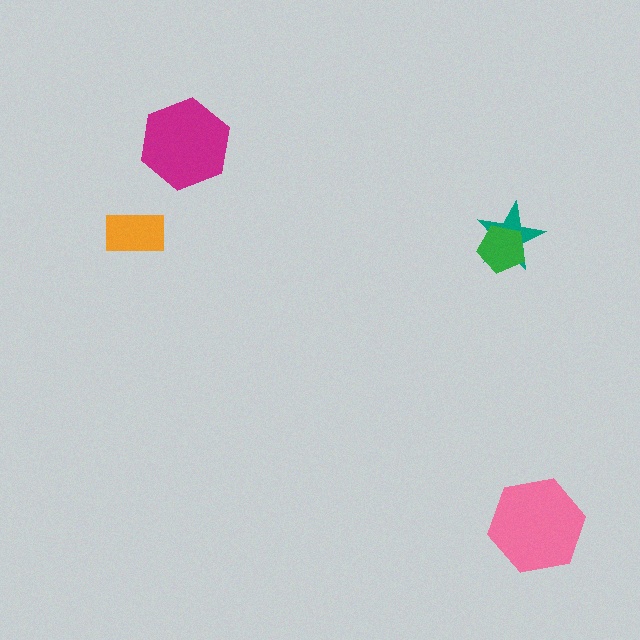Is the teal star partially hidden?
Yes, it is partially covered by another shape.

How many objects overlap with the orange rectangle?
0 objects overlap with the orange rectangle.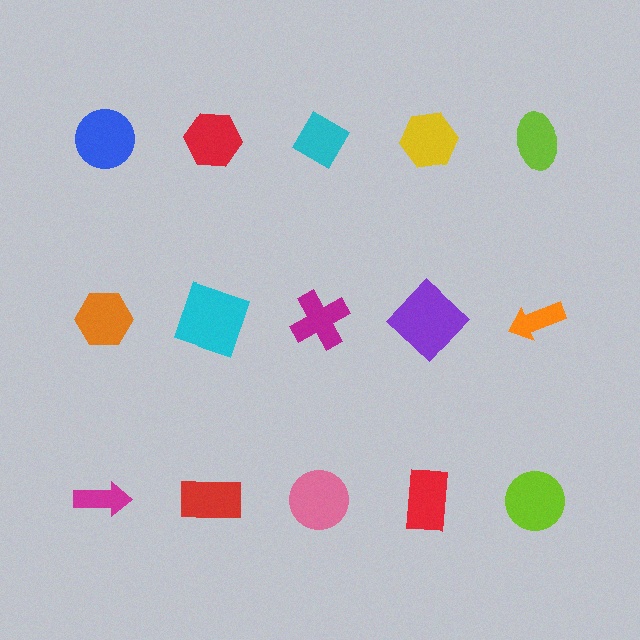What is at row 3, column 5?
A lime circle.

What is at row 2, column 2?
A cyan square.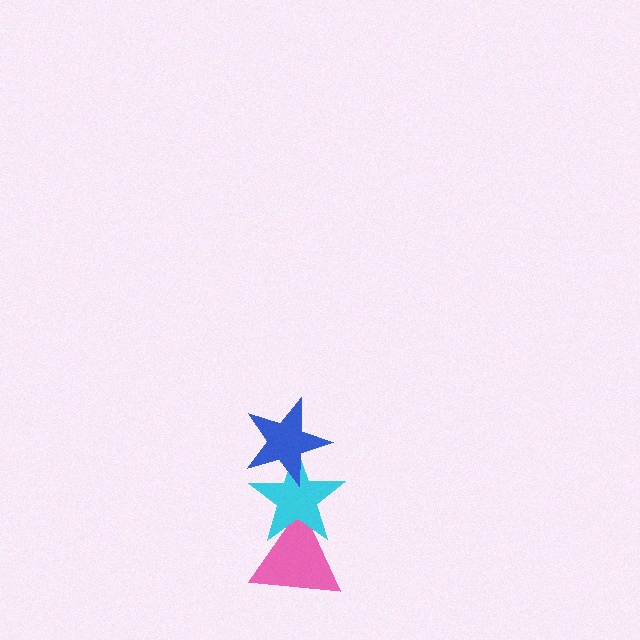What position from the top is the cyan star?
The cyan star is 2nd from the top.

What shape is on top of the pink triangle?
The cyan star is on top of the pink triangle.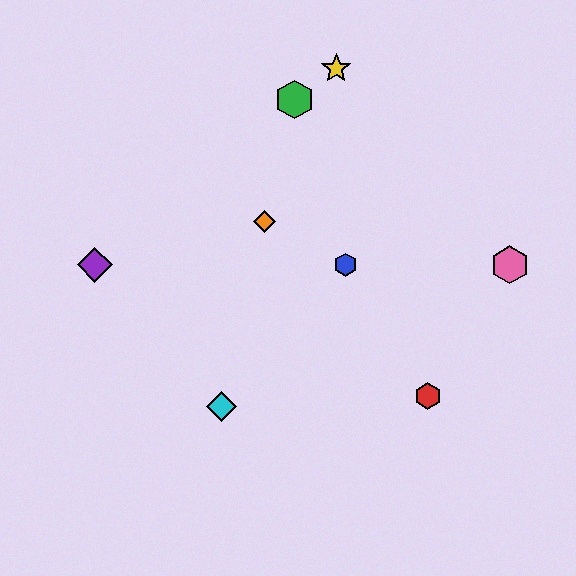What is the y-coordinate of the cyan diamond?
The cyan diamond is at y≈406.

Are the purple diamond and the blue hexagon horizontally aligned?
Yes, both are at y≈265.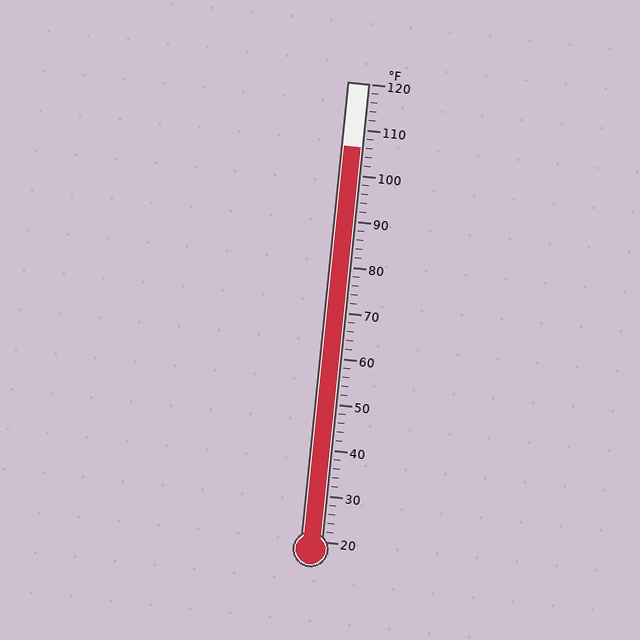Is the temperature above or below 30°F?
The temperature is above 30°F.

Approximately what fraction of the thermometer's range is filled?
The thermometer is filled to approximately 85% of its range.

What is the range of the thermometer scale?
The thermometer scale ranges from 20°F to 120°F.